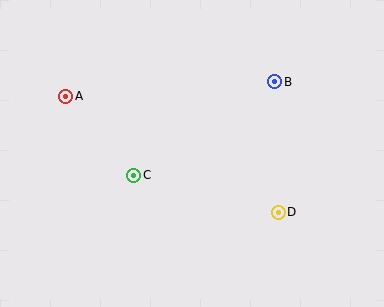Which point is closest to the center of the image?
Point C at (134, 175) is closest to the center.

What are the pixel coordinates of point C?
Point C is at (134, 175).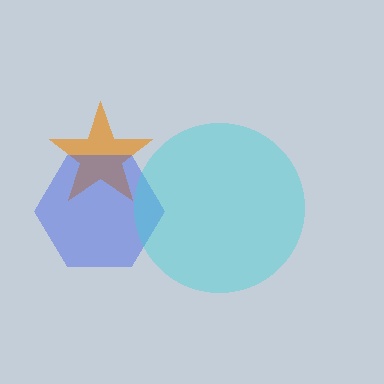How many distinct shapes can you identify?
There are 3 distinct shapes: an orange star, a blue hexagon, a cyan circle.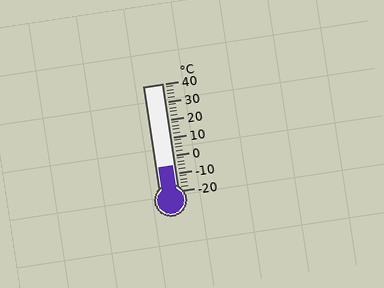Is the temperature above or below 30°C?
The temperature is below 30°C.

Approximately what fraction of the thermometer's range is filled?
The thermometer is filled to approximately 25% of its range.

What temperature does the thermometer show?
The thermometer shows approximately -6°C.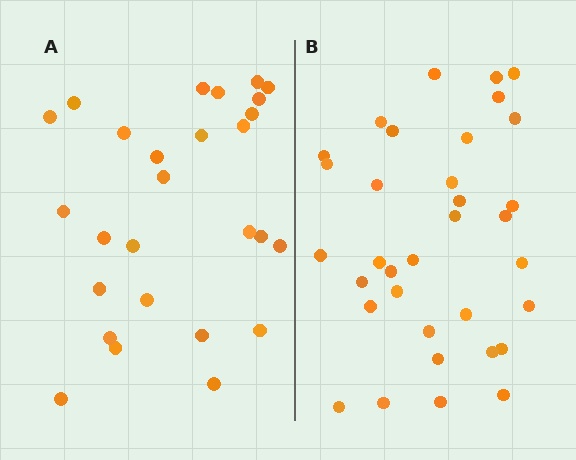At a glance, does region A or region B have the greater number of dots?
Region B (the right region) has more dots.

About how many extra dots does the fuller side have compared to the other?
Region B has roughly 8 or so more dots than region A.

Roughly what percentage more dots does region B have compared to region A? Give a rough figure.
About 25% more.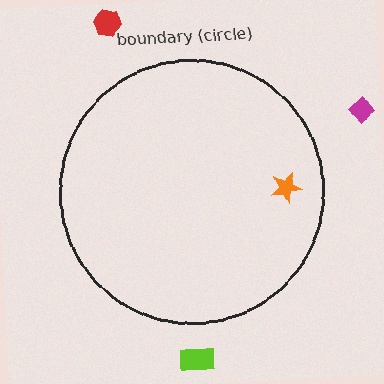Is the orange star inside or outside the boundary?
Inside.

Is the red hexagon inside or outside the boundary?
Outside.